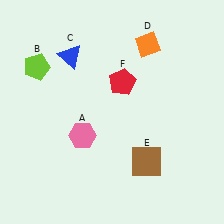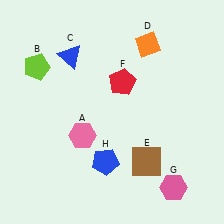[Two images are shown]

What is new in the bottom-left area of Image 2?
A blue pentagon (H) was added in the bottom-left area of Image 2.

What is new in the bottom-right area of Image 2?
A pink hexagon (G) was added in the bottom-right area of Image 2.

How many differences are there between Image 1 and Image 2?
There are 2 differences between the two images.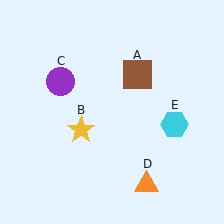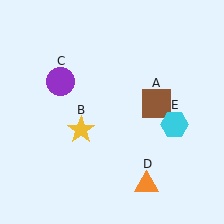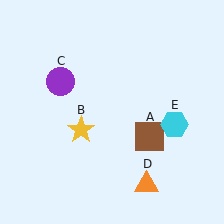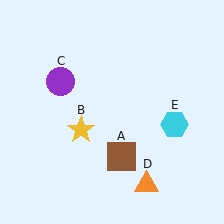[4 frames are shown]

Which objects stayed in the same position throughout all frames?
Yellow star (object B) and purple circle (object C) and orange triangle (object D) and cyan hexagon (object E) remained stationary.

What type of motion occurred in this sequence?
The brown square (object A) rotated clockwise around the center of the scene.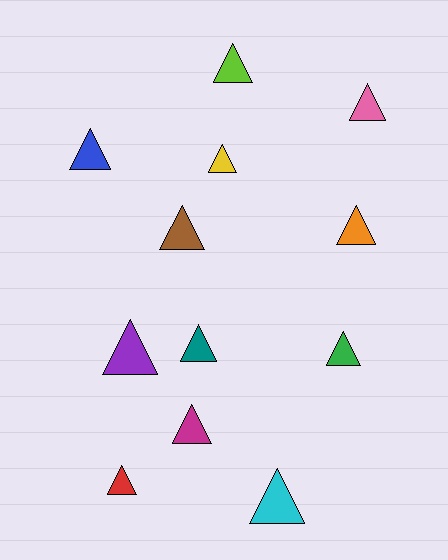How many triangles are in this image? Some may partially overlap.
There are 12 triangles.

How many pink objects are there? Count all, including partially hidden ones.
There is 1 pink object.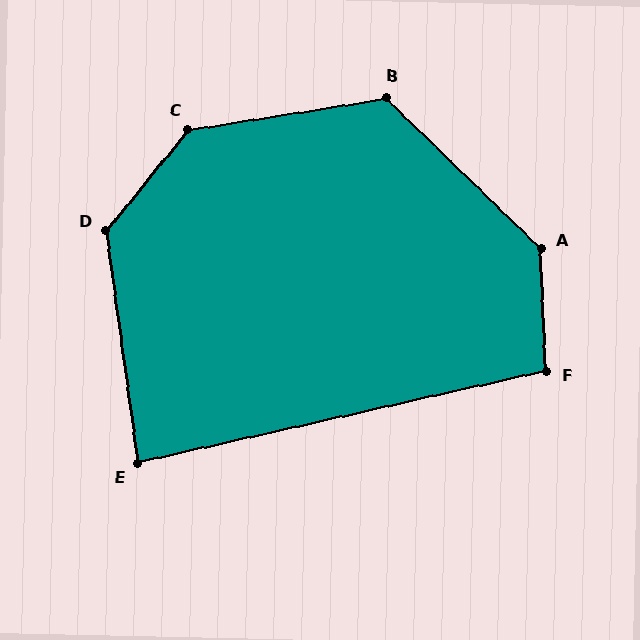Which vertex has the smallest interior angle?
E, at approximately 85 degrees.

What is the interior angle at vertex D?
Approximately 133 degrees (obtuse).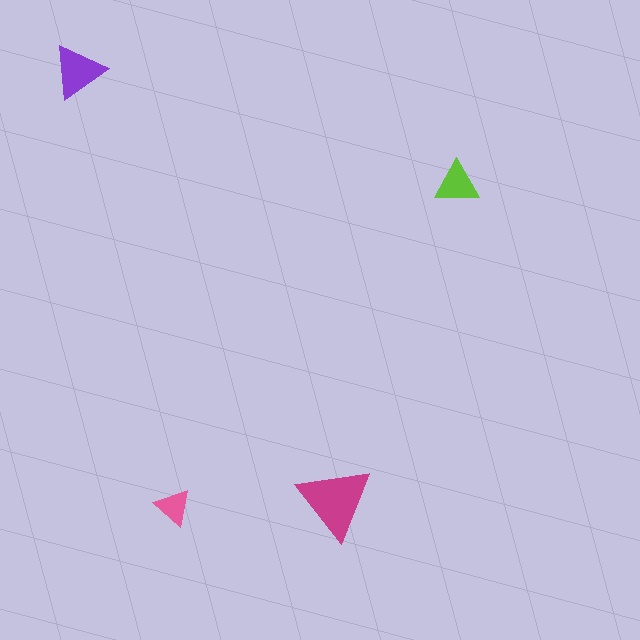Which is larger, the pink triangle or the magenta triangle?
The magenta one.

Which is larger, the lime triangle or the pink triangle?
The lime one.